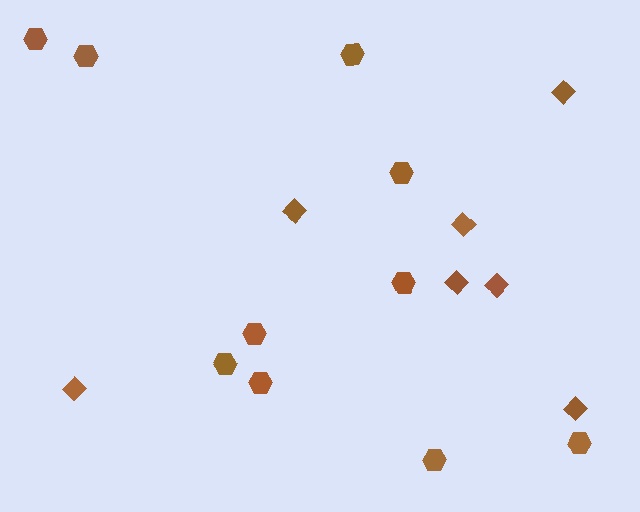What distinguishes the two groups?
There are 2 groups: one group of diamonds (7) and one group of hexagons (10).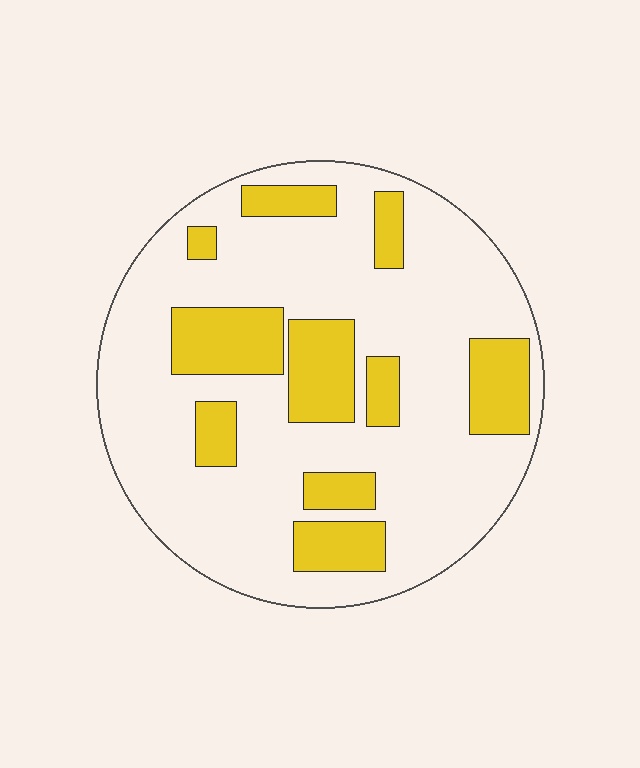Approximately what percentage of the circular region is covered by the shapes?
Approximately 25%.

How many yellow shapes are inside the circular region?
10.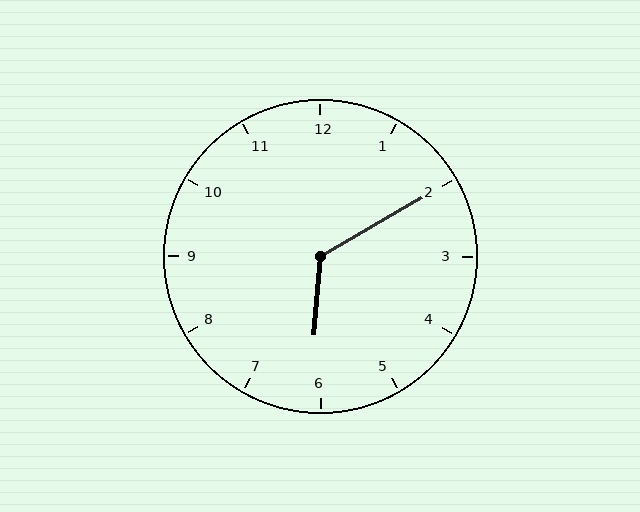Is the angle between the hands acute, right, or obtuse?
It is obtuse.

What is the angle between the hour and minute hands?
Approximately 125 degrees.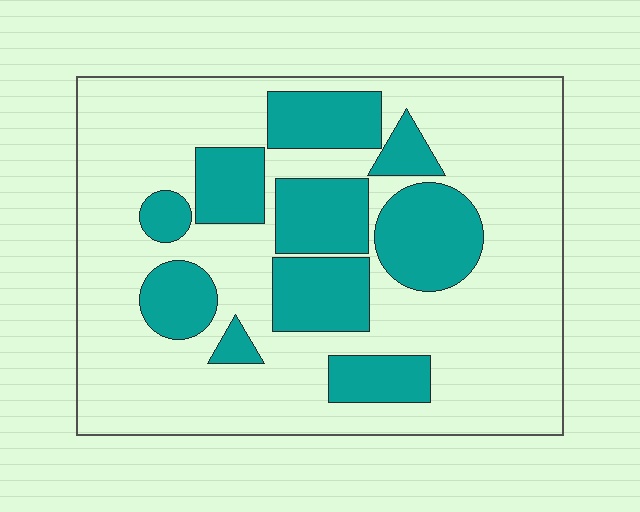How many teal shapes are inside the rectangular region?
10.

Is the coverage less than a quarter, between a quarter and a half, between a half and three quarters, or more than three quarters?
Between a quarter and a half.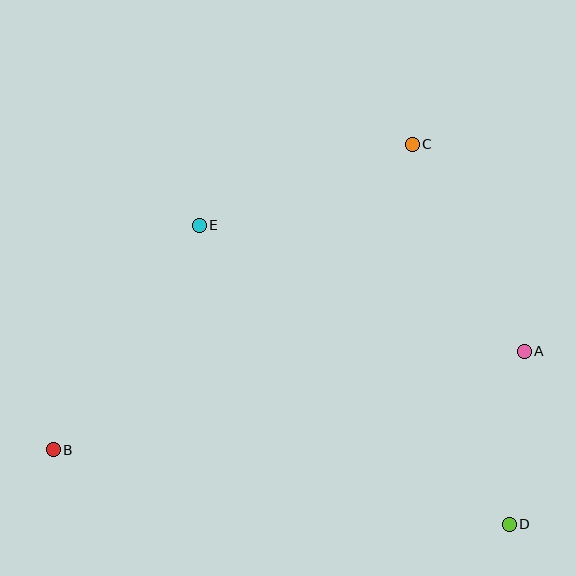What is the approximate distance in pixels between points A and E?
The distance between A and E is approximately 349 pixels.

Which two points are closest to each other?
Points A and D are closest to each other.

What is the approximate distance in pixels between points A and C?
The distance between A and C is approximately 235 pixels.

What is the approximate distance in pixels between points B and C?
The distance between B and C is approximately 472 pixels.